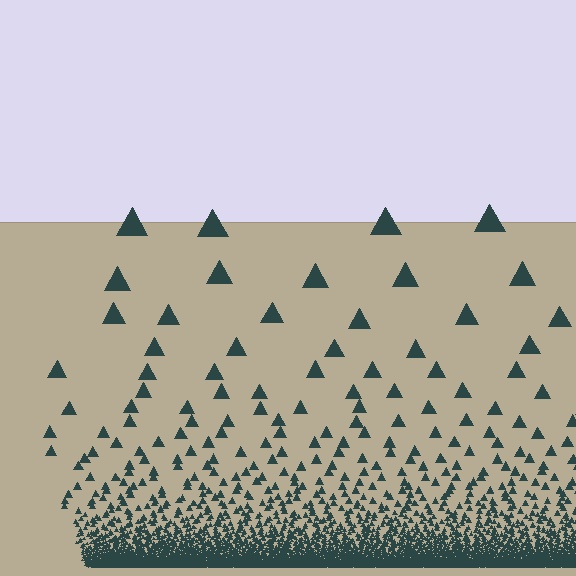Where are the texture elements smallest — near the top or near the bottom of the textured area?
Near the bottom.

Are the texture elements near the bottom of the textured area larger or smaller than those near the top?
Smaller. The gradient is inverted — elements near the bottom are smaller and denser.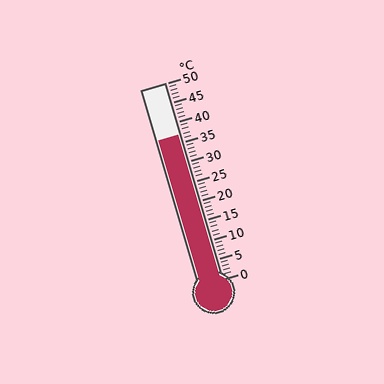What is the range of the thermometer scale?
The thermometer scale ranges from 0°C to 50°C.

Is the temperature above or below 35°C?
The temperature is above 35°C.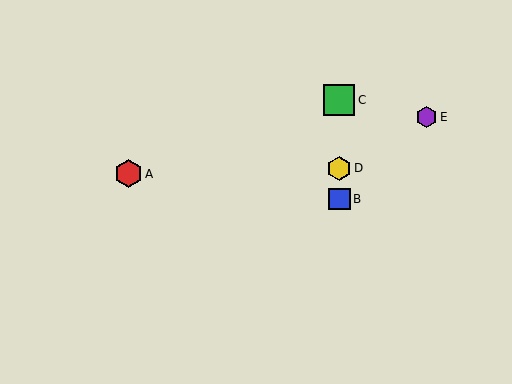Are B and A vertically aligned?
No, B is at x≈339 and A is at x≈128.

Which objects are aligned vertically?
Objects B, C, D are aligned vertically.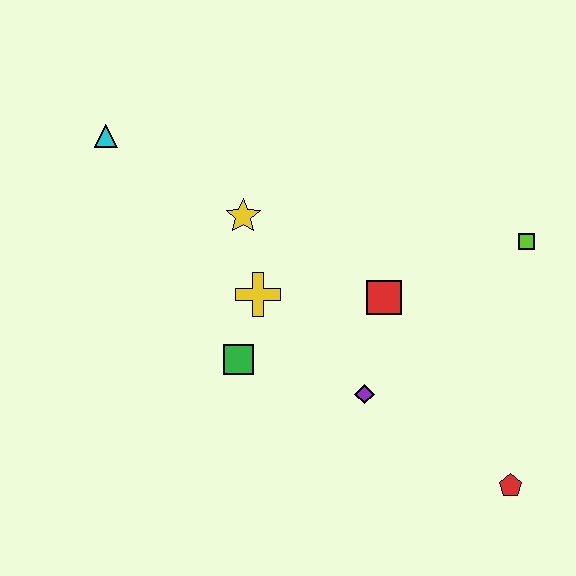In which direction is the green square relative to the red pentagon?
The green square is to the left of the red pentagon.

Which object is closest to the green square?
The yellow cross is closest to the green square.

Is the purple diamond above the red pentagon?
Yes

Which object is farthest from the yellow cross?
The red pentagon is farthest from the yellow cross.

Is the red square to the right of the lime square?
No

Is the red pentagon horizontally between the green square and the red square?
No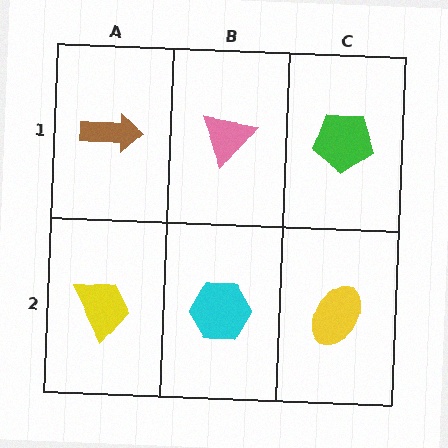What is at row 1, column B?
A pink triangle.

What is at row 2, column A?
A yellow trapezoid.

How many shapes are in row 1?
3 shapes.